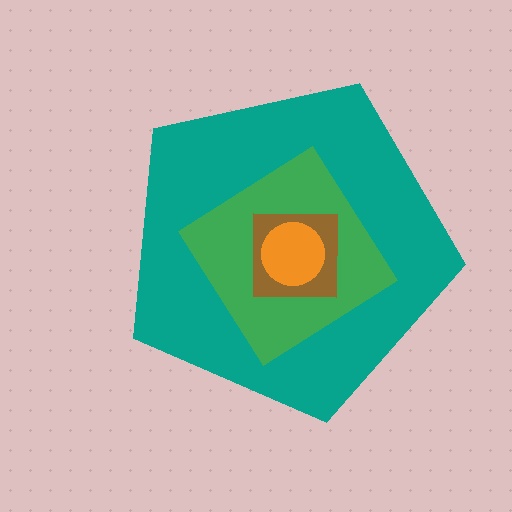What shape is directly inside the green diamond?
The brown square.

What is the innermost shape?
The orange circle.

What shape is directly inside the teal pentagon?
The green diamond.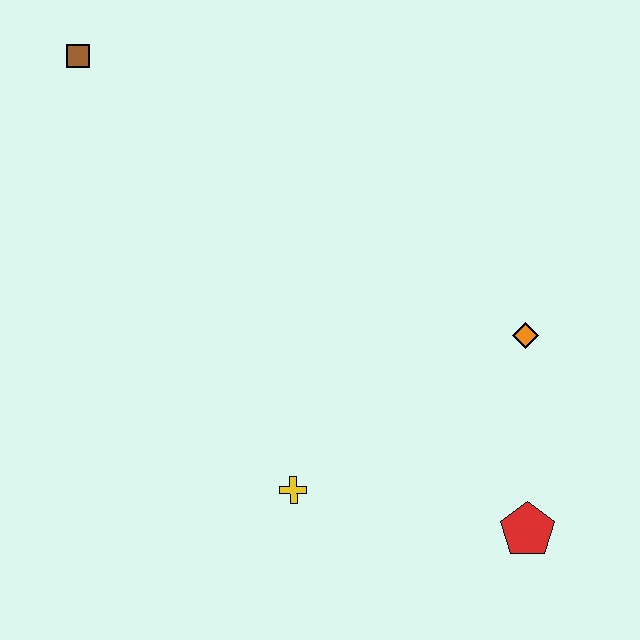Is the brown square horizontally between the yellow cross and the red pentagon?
No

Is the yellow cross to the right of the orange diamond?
No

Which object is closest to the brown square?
The yellow cross is closest to the brown square.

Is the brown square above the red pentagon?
Yes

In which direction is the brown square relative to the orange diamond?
The brown square is to the left of the orange diamond.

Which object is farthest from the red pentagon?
The brown square is farthest from the red pentagon.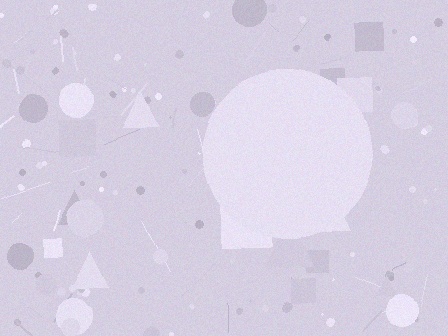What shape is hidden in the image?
A circle is hidden in the image.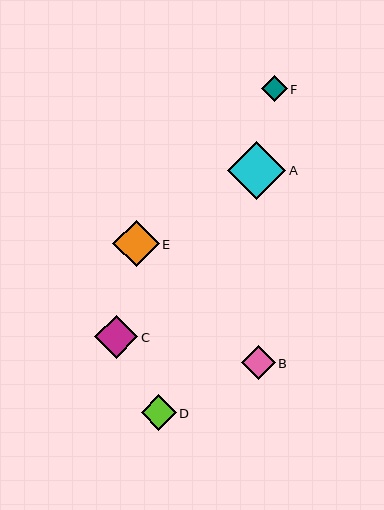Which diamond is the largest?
Diamond A is the largest with a size of approximately 58 pixels.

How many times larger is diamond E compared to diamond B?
Diamond E is approximately 1.4 times the size of diamond B.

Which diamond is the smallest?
Diamond F is the smallest with a size of approximately 26 pixels.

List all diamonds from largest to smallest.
From largest to smallest: A, E, C, D, B, F.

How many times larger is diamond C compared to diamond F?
Diamond C is approximately 1.7 times the size of diamond F.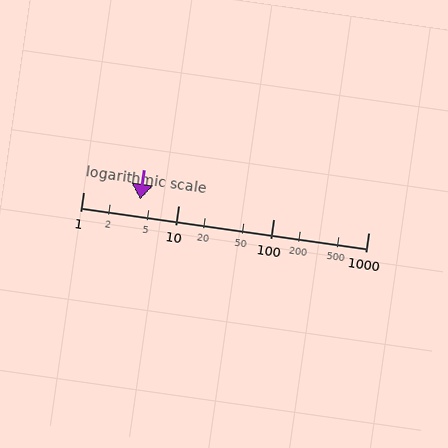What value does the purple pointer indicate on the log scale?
The pointer indicates approximately 4.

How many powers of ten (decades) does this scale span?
The scale spans 3 decades, from 1 to 1000.